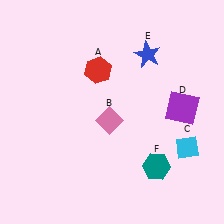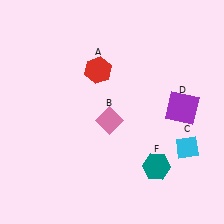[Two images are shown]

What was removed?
The blue star (E) was removed in Image 2.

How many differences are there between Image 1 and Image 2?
There is 1 difference between the two images.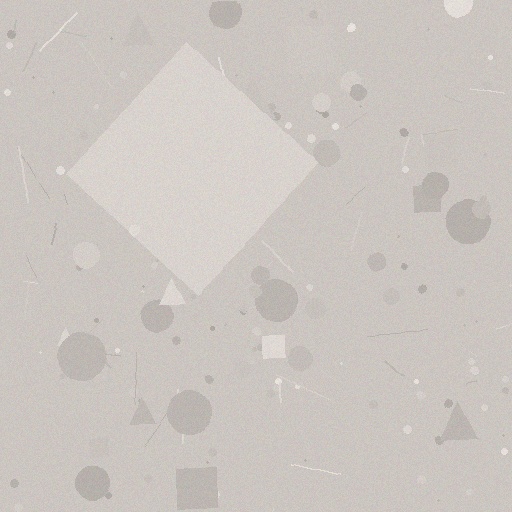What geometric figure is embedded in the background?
A diamond is embedded in the background.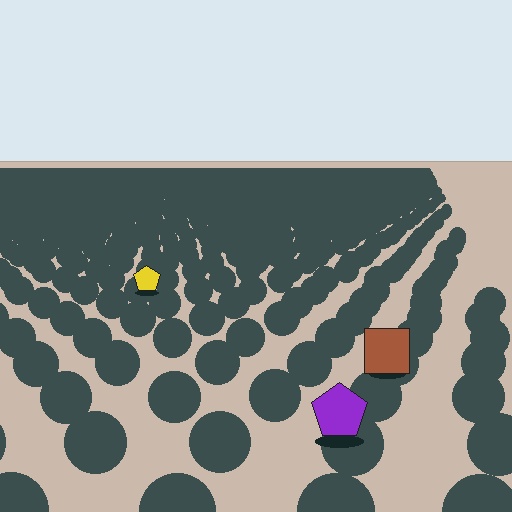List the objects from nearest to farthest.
From nearest to farthest: the purple pentagon, the brown square, the yellow pentagon.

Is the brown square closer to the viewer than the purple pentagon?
No. The purple pentagon is closer — you can tell from the texture gradient: the ground texture is coarser near it.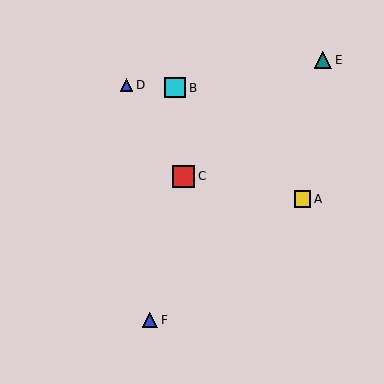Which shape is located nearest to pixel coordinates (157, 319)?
The blue triangle (labeled F) at (150, 320) is nearest to that location.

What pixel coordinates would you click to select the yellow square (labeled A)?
Click at (303, 199) to select the yellow square A.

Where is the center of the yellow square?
The center of the yellow square is at (303, 199).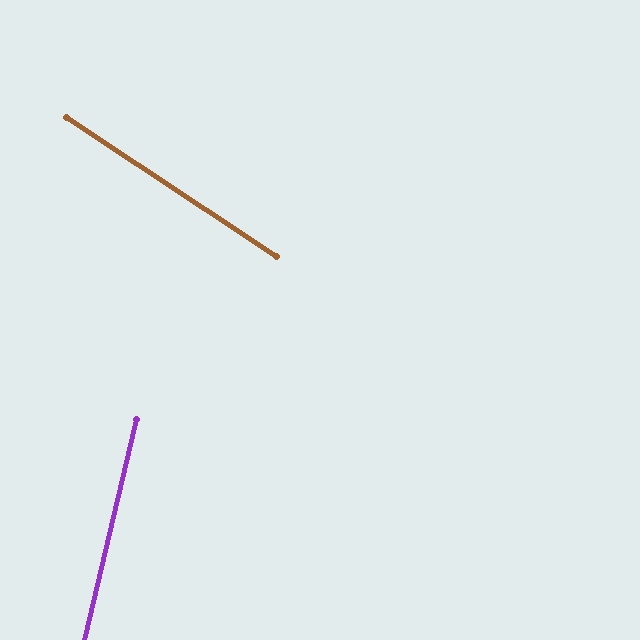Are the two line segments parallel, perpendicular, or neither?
Neither parallel nor perpendicular — they differ by about 70°.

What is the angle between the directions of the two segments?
Approximately 70 degrees.